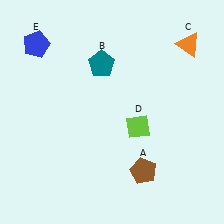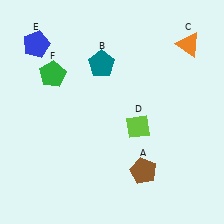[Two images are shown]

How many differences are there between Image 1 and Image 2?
There is 1 difference between the two images.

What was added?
A green pentagon (F) was added in Image 2.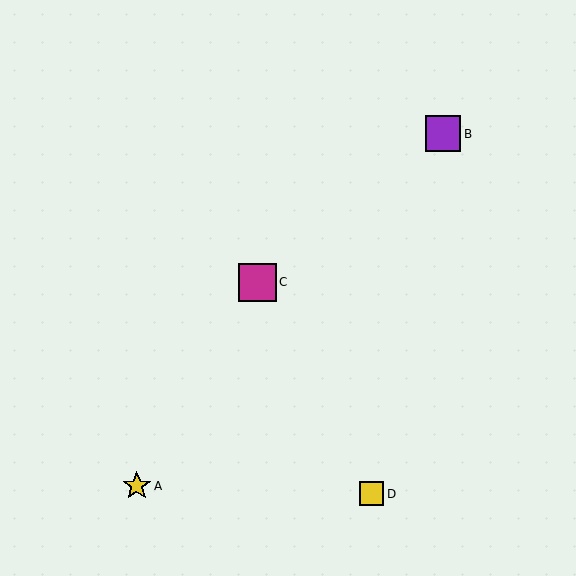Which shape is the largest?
The magenta square (labeled C) is the largest.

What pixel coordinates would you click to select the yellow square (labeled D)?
Click at (372, 494) to select the yellow square D.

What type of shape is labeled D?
Shape D is a yellow square.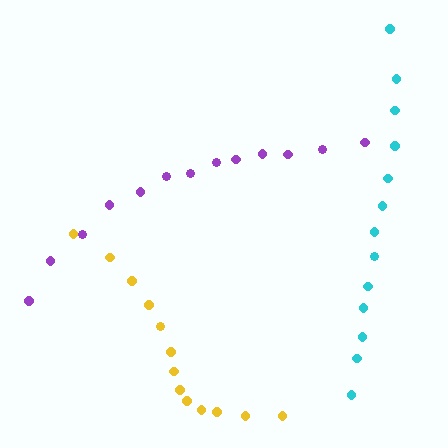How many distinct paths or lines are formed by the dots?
There are 3 distinct paths.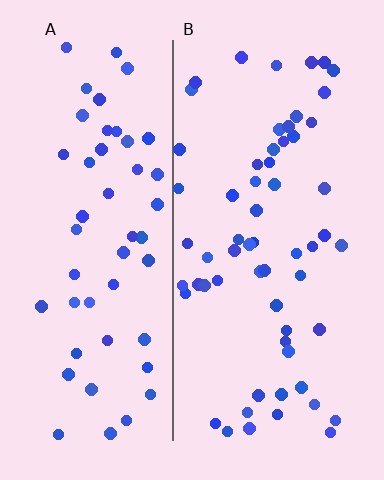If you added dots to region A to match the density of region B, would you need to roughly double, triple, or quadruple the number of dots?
Approximately double.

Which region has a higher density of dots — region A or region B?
B (the right).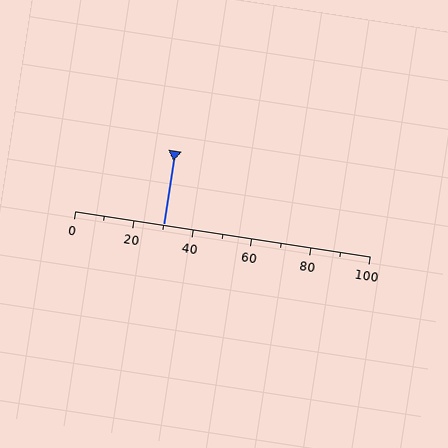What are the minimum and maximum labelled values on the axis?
The axis runs from 0 to 100.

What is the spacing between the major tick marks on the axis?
The major ticks are spaced 20 apart.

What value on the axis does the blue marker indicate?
The marker indicates approximately 30.